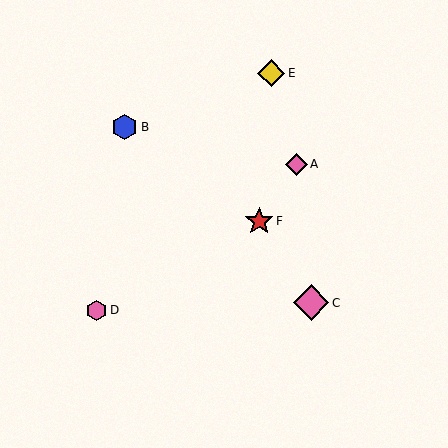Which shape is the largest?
The pink diamond (labeled C) is the largest.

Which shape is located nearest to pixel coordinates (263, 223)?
The red star (labeled F) at (259, 221) is nearest to that location.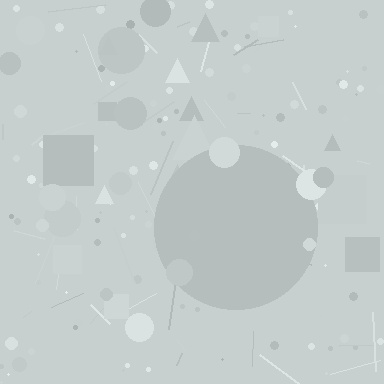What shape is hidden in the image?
A circle is hidden in the image.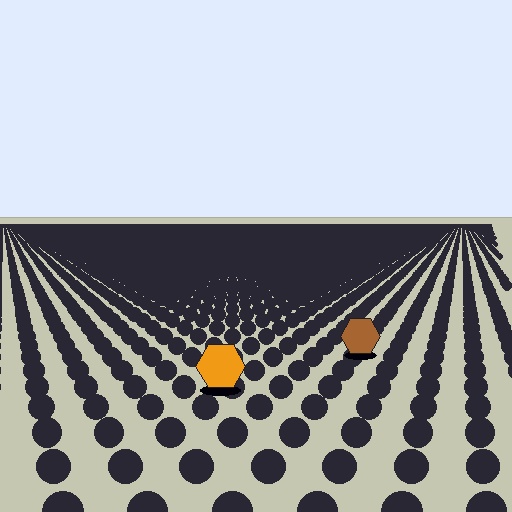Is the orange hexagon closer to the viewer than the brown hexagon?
Yes. The orange hexagon is closer — you can tell from the texture gradient: the ground texture is coarser near it.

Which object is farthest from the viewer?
The brown hexagon is farthest from the viewer. It appears smaller and the ground texture around it is denser.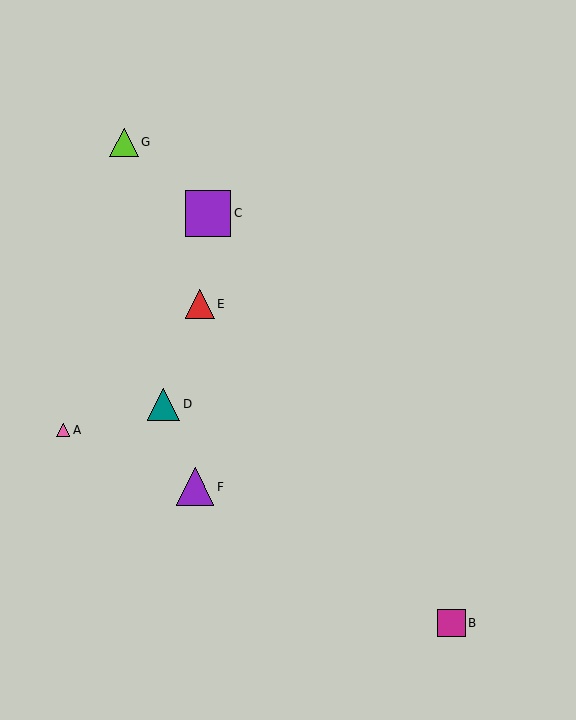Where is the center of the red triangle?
The center of the red triangle is at (200, 304).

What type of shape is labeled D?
Shape D is a teal triangle.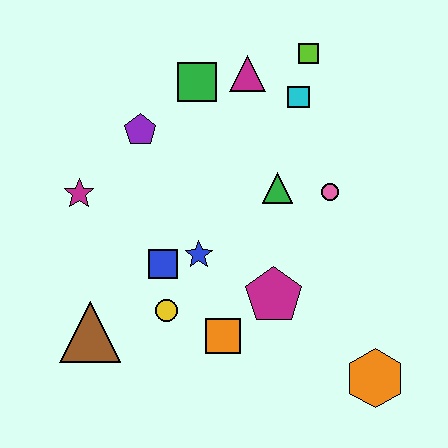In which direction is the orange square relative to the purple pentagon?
The orange square is below the purple pentagon.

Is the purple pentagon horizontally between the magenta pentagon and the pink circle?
No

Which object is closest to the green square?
The magenta triangle is closest to the green square.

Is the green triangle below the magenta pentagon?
No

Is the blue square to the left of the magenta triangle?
Yes